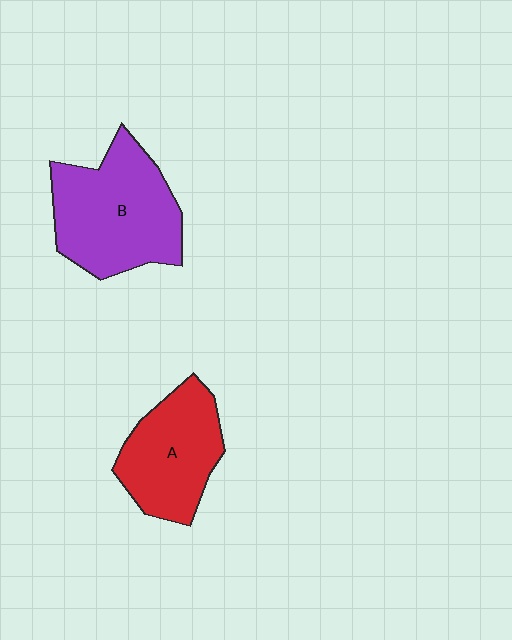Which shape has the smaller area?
Shape A (red).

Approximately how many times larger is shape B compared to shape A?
Approximately 1.3 times.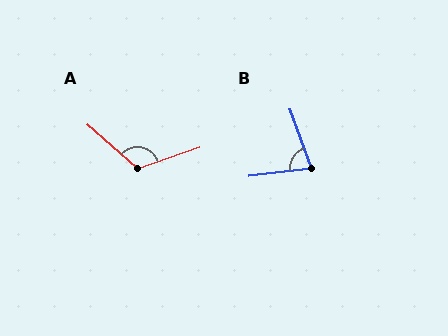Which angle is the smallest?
B, at approximately 77 degrees.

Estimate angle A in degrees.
Approximately 120 degrees.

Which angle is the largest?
A, at approximately 120 degrees.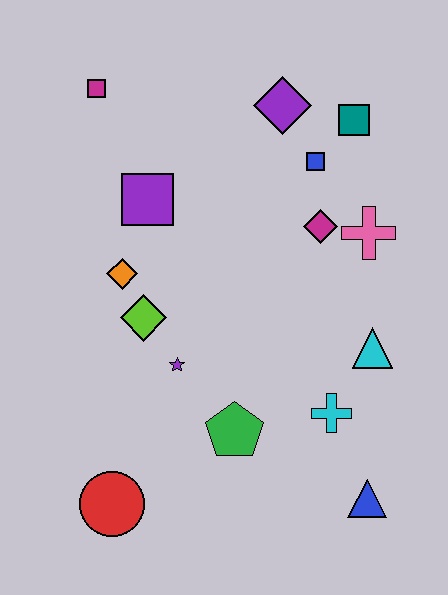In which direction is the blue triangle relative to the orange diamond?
The blue triangle is to the right of the orange diamond.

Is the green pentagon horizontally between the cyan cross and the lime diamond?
Yes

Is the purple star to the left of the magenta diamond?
Yes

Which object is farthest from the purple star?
The teal square is farthest from the purple star.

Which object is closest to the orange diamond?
The lime diamond is closest to the orange diamond.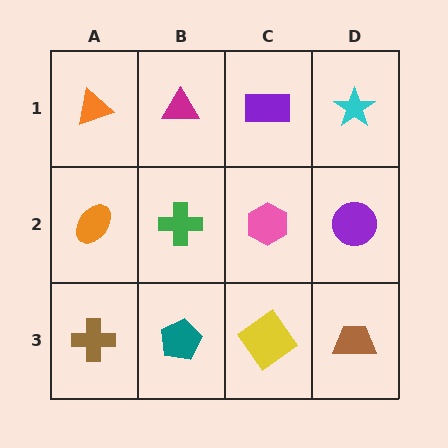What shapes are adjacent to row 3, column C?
A pink hexagon (row 2, column C), a teal pentagon (row 3, column B), a brown trapezoid (row 3, column D).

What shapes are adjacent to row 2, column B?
A magenta triangle (row 1, column B), a teal pentagon (row 3, column B), an orange ellipse (row 2, column A), a pink hexagon (row 2, column C).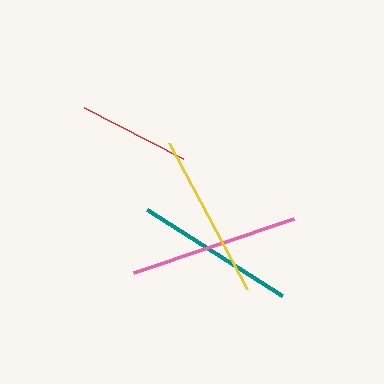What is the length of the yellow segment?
The yellow segment is approximately 166 pixels long.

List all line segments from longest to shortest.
From longest to shortest: pink, yellow, teal, red.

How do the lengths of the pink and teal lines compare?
The pink and teal lines are approximately the same length.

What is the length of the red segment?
The red segment is approximately 111 pixels long.